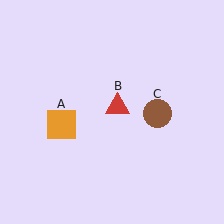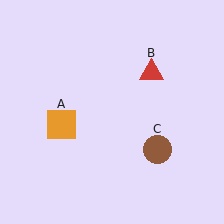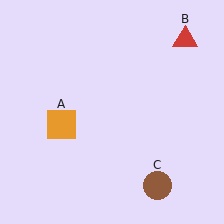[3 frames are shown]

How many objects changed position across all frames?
2 objects changed position: red triangle (object B), brown circle (object C).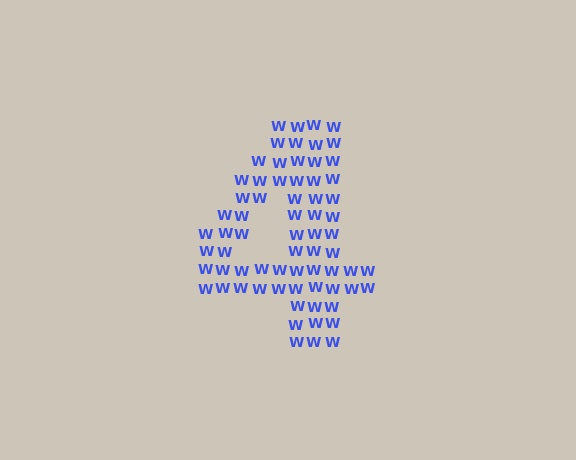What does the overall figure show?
The overall figure shows the digit 4.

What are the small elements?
The small elements are letter W's.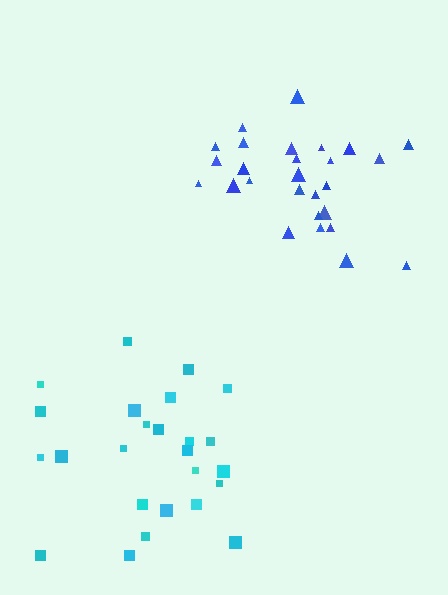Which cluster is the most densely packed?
Blue.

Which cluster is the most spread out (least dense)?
Cyan.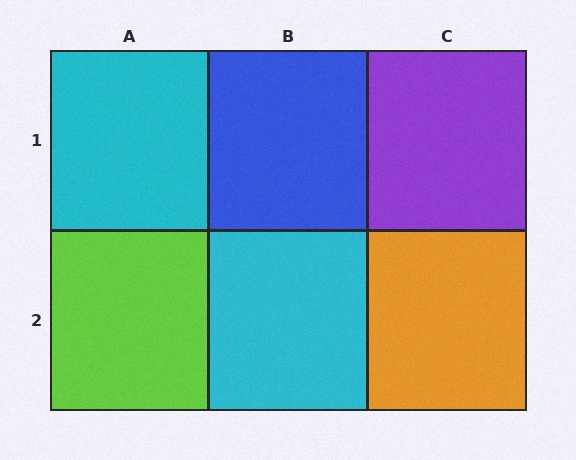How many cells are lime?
1 cell is lime.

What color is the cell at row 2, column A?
Lime.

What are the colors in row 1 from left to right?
Cyan, blue, purple.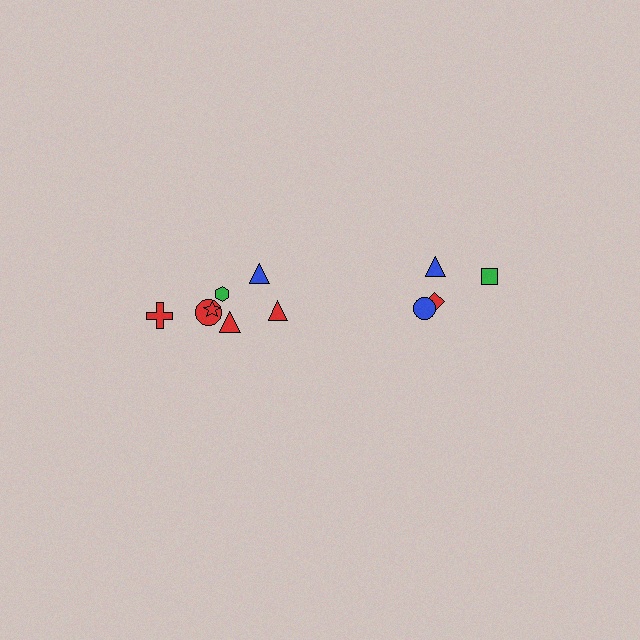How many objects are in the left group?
There are 7 objects.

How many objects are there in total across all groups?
There are 11 objects.